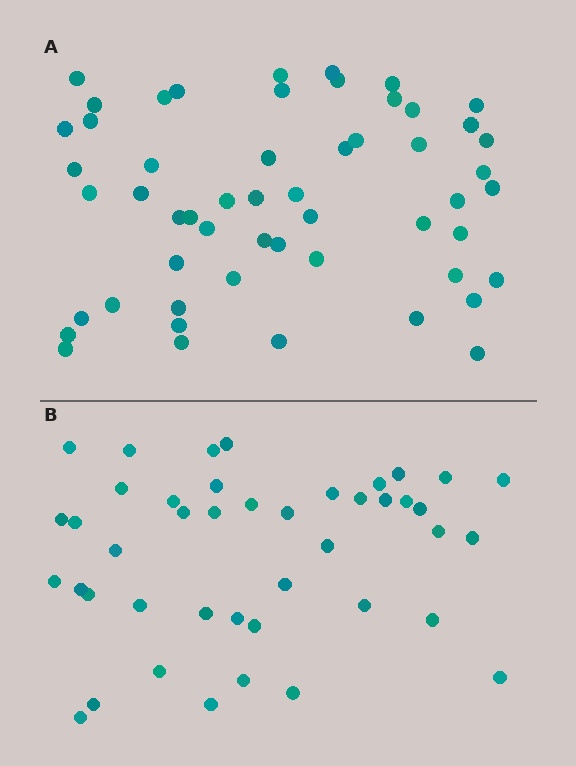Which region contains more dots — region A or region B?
Region A (the top region) has more dots.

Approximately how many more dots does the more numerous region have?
Region A has roughly 12 or so more dots than region B.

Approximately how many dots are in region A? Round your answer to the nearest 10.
About 50 dots. (The exact count is 54, which rounds to 50.)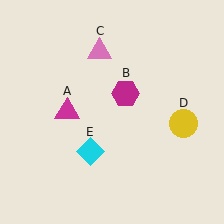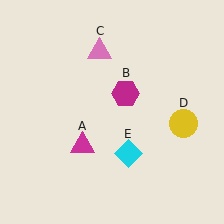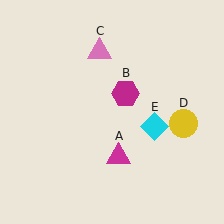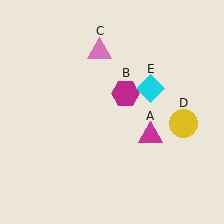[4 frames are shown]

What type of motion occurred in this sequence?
The magenta triangle (object A), cyan diamond (object E) rotated counterclockwise around the center of the scene.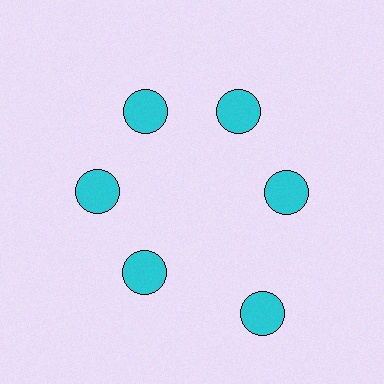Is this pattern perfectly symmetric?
No. The 6 cyan circles are arranged in a ring, but one element near the 5 o'clock position is pushed outward from the center, breaking the 6-fold rotational symmetry.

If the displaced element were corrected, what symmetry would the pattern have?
It would have 6-fold rotational symmetry — the pattern would map onto itself every 60 degrees.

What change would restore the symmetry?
The symmetry would be restored by moving it inward, back onto the ring so that all 6 circles sit at equal angles and equal distance from the center.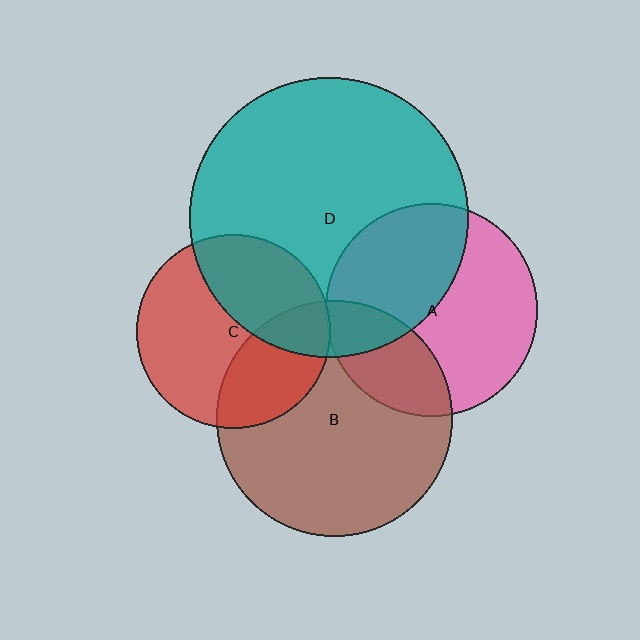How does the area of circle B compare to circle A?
Approximately 1.2 times.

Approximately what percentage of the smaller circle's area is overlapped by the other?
Approximately 15%.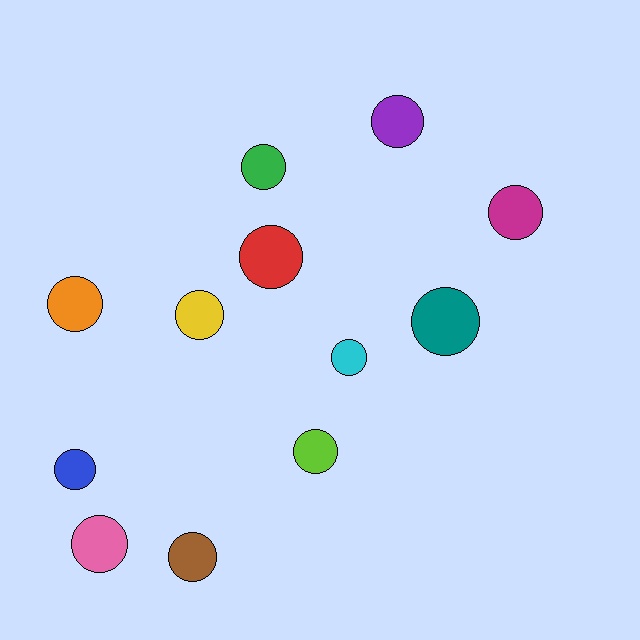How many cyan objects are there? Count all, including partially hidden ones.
There is 1 cyan object.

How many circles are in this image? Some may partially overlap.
There are 12 circles.